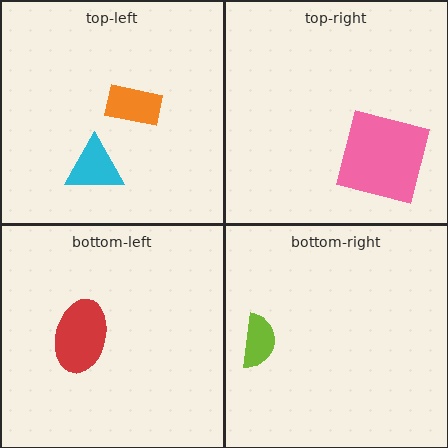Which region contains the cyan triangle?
The top-left region.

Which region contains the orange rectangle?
The top-left region.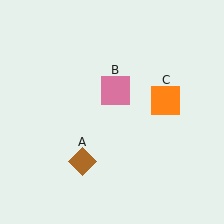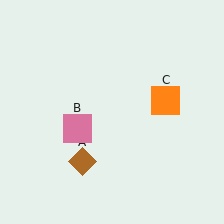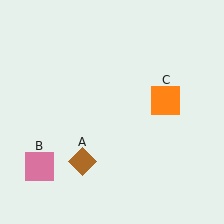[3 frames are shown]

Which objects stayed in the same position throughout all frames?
Brown diamond (object A) and orange square (object C) remained stationary.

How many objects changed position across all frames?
1 object changed position: pink square (object B).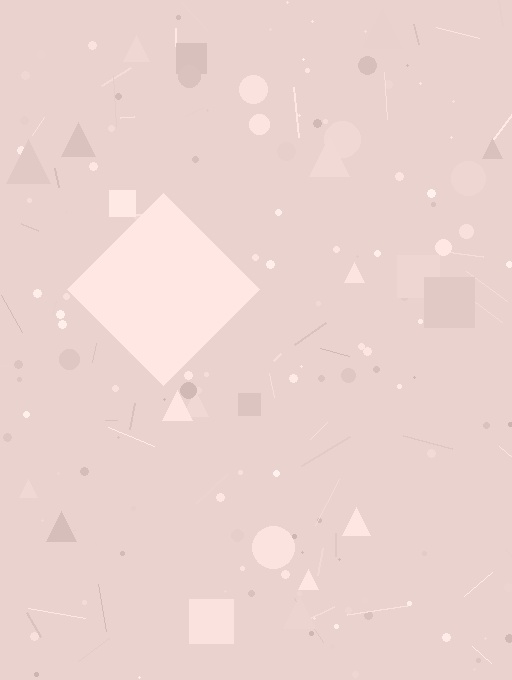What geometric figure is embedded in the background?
A diamond is embedded in the background.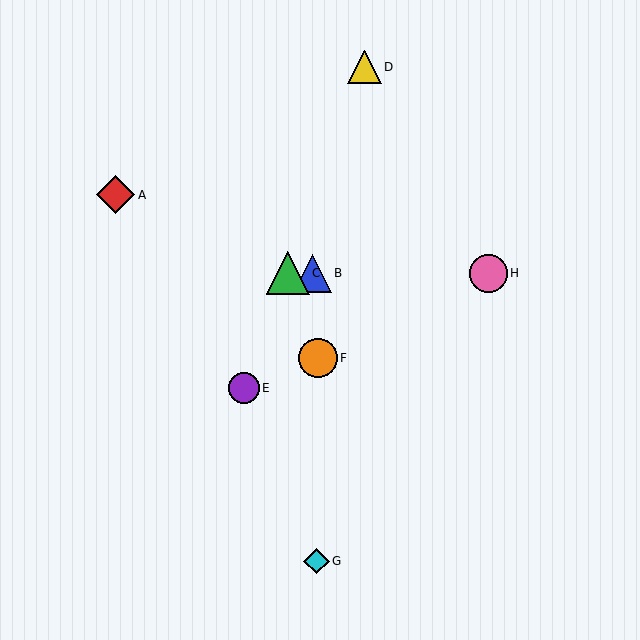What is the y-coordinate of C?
Object C is at y≈273.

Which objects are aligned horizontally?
Objects B, C, H are aligned horizontally.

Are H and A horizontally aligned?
No, H is at y≈273 and A is at y≈195.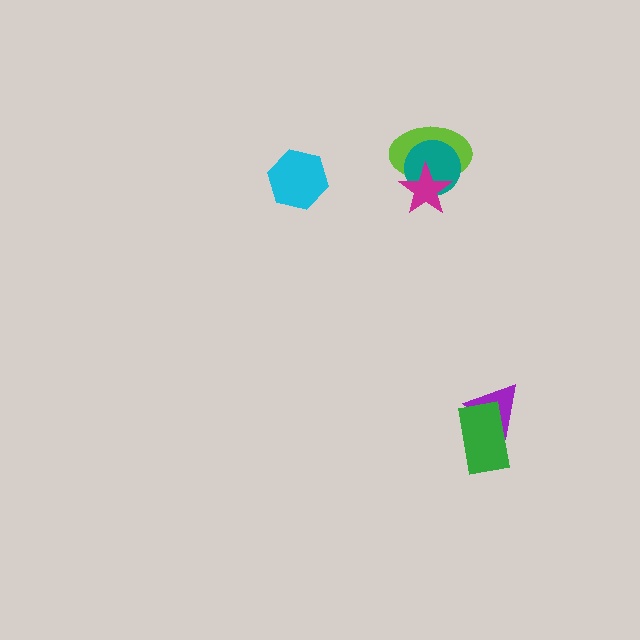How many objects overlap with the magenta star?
2 objects overlap with the magenta star.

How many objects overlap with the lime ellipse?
2 objects overlap with the lime ellipse.